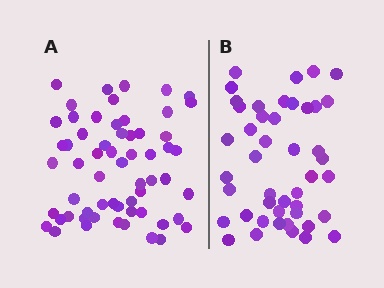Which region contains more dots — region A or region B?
Region A (the left region) has more dots.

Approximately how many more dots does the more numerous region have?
Region A has approximately 15 more dots than region B.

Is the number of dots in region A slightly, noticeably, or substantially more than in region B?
Region A has noticeably more, but not dramatically so. The ratio is roughly 1.3 to 1.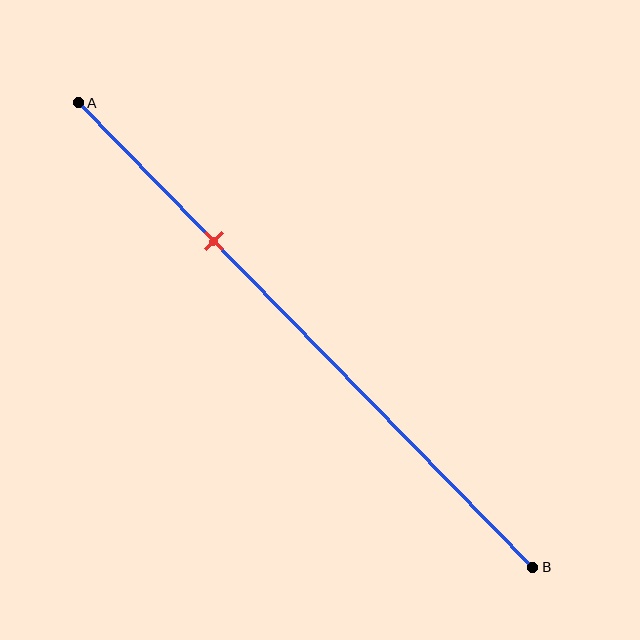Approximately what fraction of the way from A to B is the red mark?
The red mark is approximately 30% of the way from A to B.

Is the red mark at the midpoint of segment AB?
No, the mark is at about 30% from A, not at the 50% midpoint.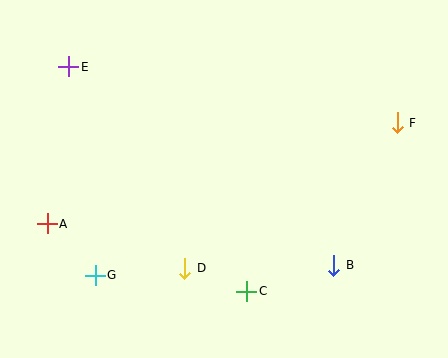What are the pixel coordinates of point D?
Point D is at (185, 268).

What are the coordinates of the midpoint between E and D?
The midpoint between E and D is at (127, 168).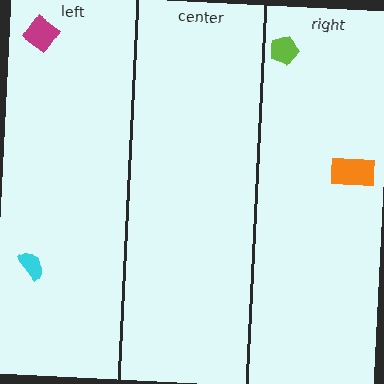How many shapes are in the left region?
2.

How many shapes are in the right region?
2.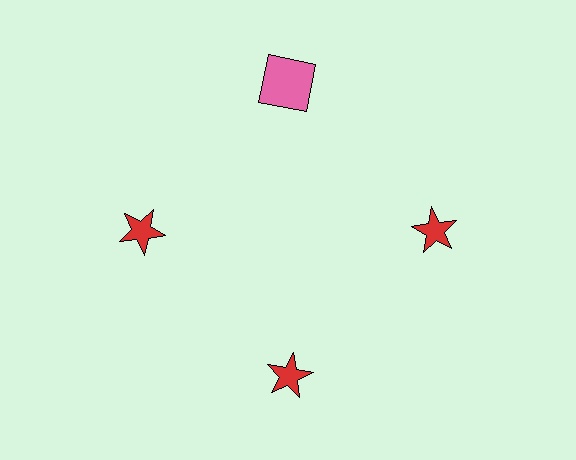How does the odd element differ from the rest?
It differs in both color (pink instead of red) and shape (square instead of star).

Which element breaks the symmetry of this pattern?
The pink square at roughly the 12 o'clock position breaks the symmetry. All other shapes are red stars.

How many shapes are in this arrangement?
There are 4 shapes arranged in a ring pattern.